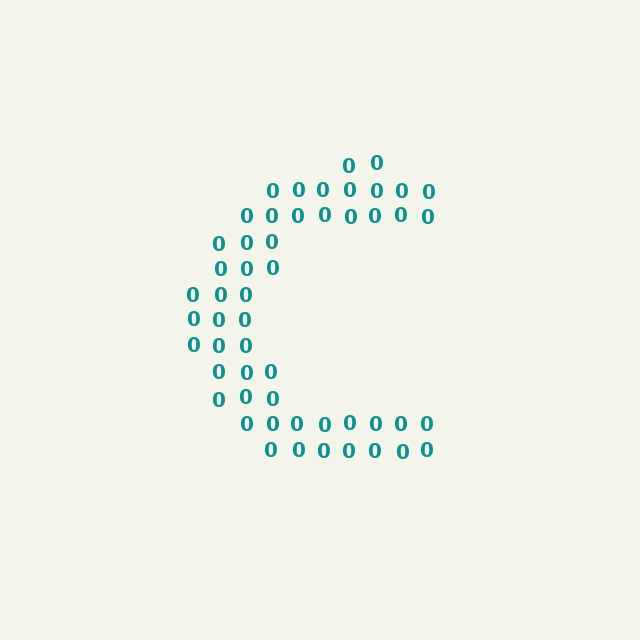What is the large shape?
The large shape is the letter C.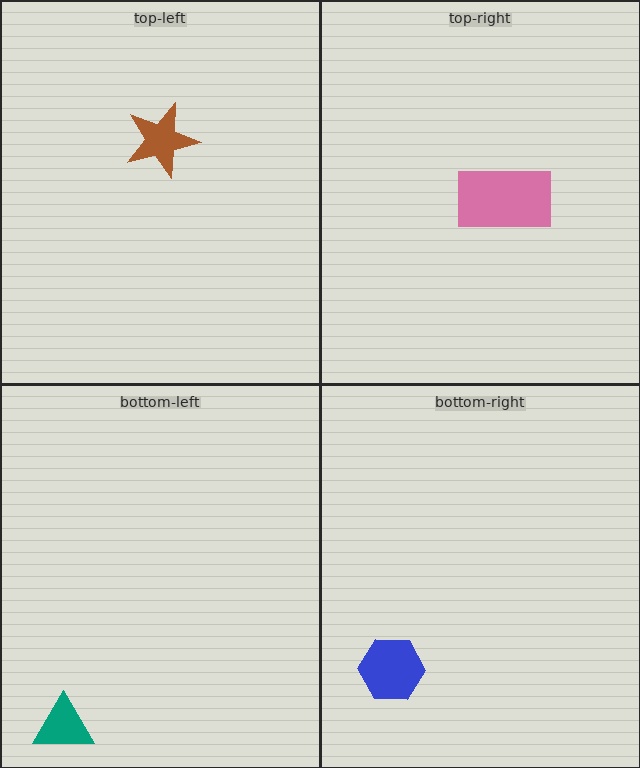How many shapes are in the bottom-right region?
1.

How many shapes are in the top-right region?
1.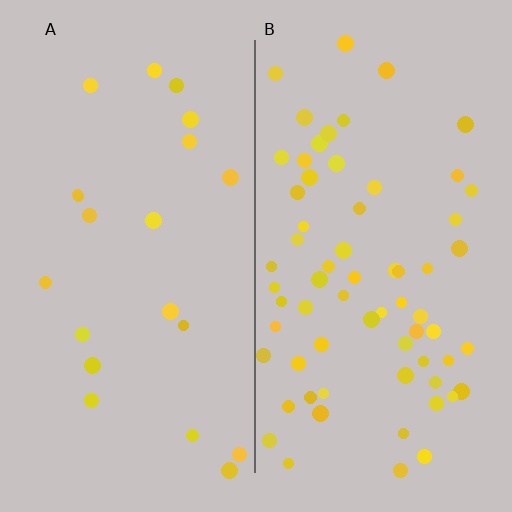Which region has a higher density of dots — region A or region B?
B (the right).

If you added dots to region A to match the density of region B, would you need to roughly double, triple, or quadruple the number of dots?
Approximately triple.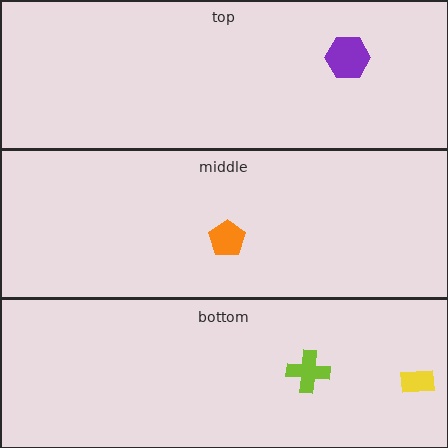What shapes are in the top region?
The purple hexagon.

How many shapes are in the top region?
1.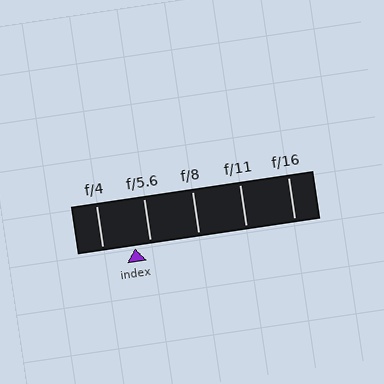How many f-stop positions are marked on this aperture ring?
There are 5 f-stop positions marked.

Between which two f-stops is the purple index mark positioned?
The index mark is between f/4 and f/5.6.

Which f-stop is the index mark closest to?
The index mark is closest to f/5.6.